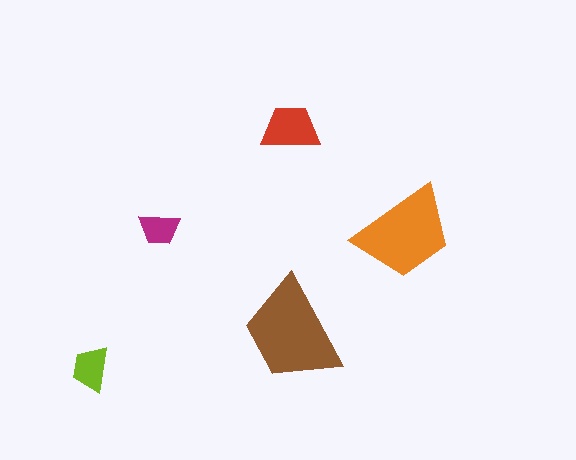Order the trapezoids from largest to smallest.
the brown one, the orange one, the red one, the lime one, the magenta one.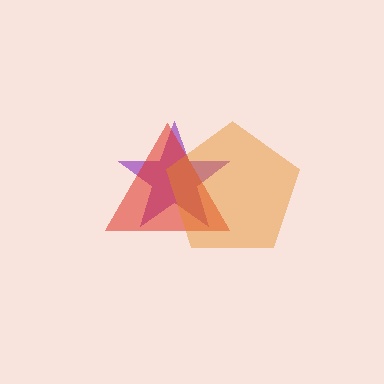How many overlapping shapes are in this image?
There are 3 overlapping shapes in the image.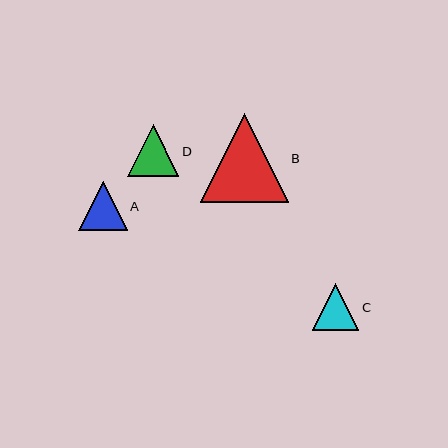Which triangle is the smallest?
Triangle C is the smallest with a size of approximately 47 pixels.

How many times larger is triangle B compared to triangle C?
Triangle B is approximately 1.9 times the size of triangle C.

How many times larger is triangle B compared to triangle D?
Triangle B is approximately 1.7 times the size of triangle D.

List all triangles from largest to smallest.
From largest to smallest: B, D, A, C.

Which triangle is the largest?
Triangle B is the largest with a size of approximately 88 pixels.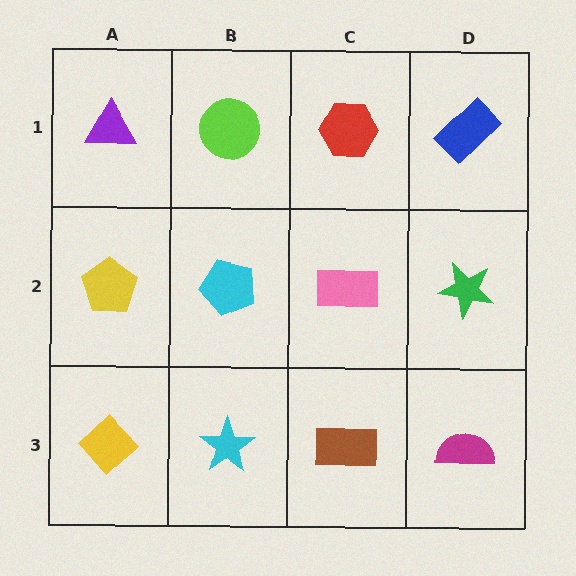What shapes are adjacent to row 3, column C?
A pink rectangle (row 2, column C), a cyan star (row 3, column B), a magenta semicircle (row 3, column D).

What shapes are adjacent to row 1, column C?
A pink rectangle (row 2, column C), a lime circle (row 1, column B), a blue rectangle (row 1, column D).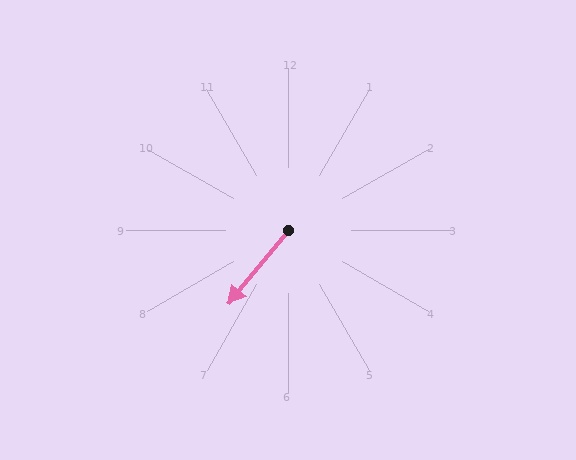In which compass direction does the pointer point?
Southwest.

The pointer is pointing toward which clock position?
Roughly 7 o'clock.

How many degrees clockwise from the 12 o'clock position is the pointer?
Approximately 219 degrees.